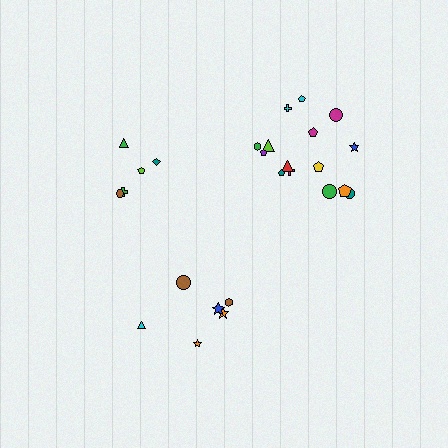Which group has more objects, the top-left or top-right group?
The top-right group.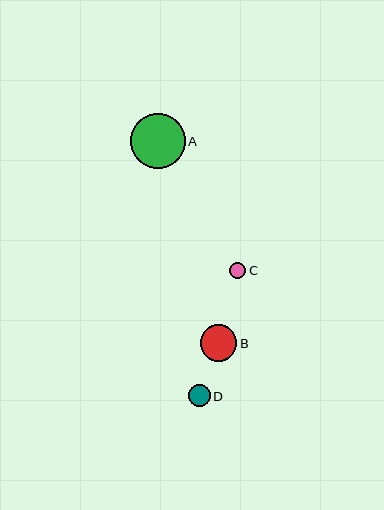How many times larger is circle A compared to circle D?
Circle A is approximately 2.5 times the size of circle D.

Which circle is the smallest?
Circle C is the smallest with a size of approximately 17 pixels.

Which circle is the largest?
Circle A is the largest with a size of approximately 55 pixels.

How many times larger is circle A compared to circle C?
Circle A is approximately 3.3 times the size of circle C.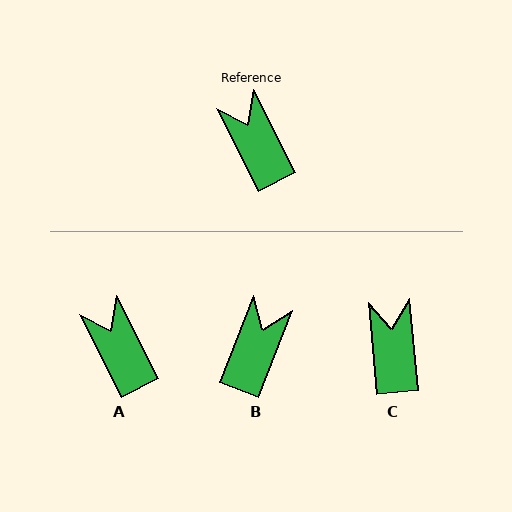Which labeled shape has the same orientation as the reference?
A.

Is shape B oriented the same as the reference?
No, it is off by about 48 degrees.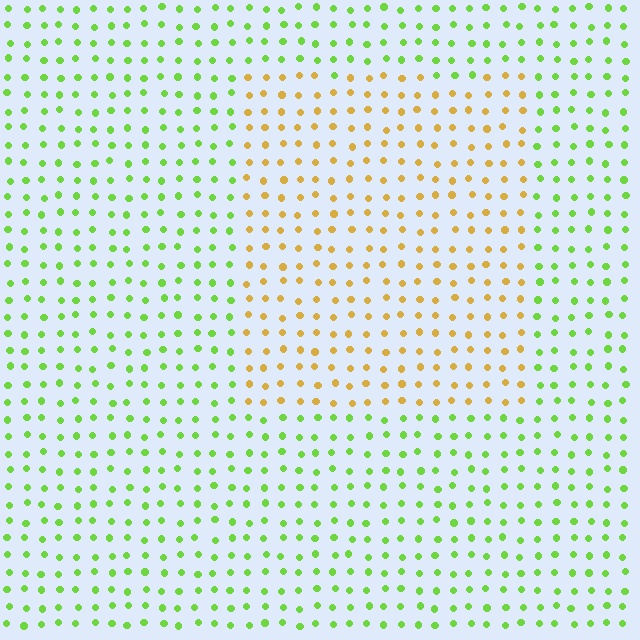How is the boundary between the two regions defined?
The boundary is defined purely by a slight shift in hue (about 59 degrees). Spacing, size, and orientation are identical on both sides.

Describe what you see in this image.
The image is filled with small lime elements in a uniform arrangement. A rectangle-shaped region is visible where the elements are tinted to a slightly different hue, forming a subtle color boundary.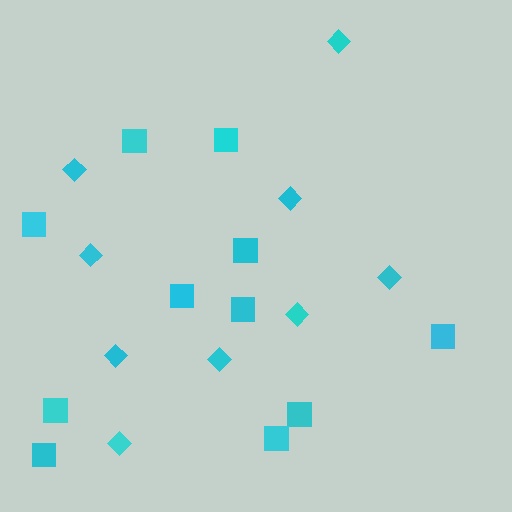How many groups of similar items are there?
There are 2 groups: one group of squares (11) and one group of diamonds (9).